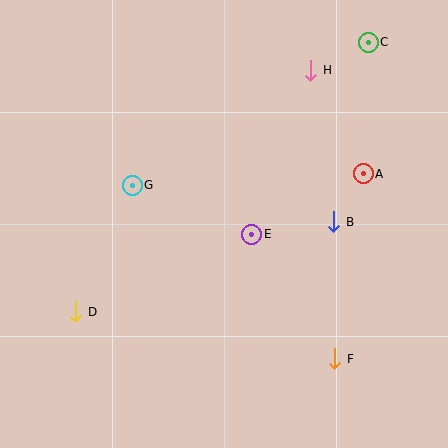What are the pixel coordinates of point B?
Point B is at (334, 222).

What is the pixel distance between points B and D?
The distance between B and D is 273 pixels.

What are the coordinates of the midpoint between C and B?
The midpoint between C and B is at (351, 132).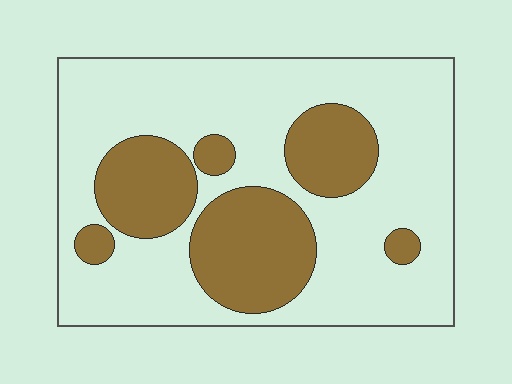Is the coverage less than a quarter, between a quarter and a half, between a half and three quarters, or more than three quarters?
Between a quarter and a half.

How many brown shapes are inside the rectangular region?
6.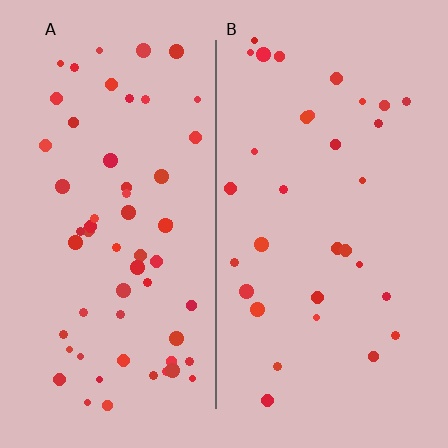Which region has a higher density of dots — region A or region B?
A (the left).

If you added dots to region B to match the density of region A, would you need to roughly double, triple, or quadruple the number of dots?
Approximately double.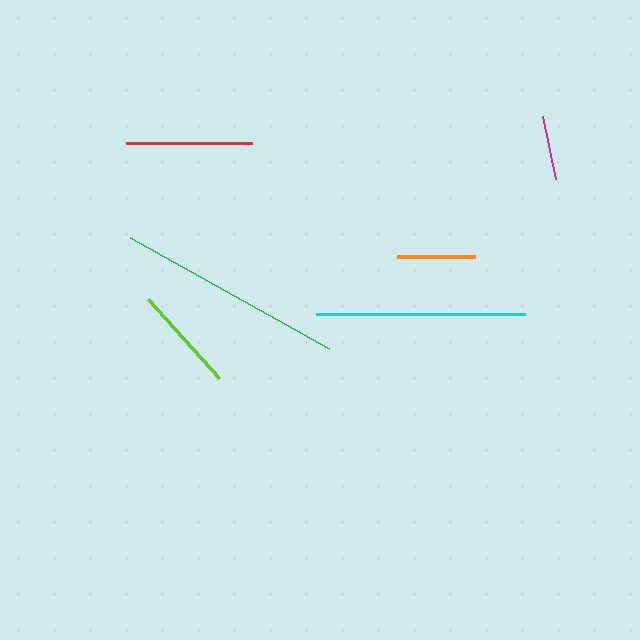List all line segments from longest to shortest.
From longest to shortest: green, cyan, red, lime, orange, magenta.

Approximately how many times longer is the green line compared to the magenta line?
The green line is approximately 3.5 times the length of the magenta line.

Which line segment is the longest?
The green line is the longest at approximately 227 pixels.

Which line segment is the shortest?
The magenta line is the shortest at approximately 64 pixels.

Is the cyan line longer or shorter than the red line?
The cyan line is longer than the red line.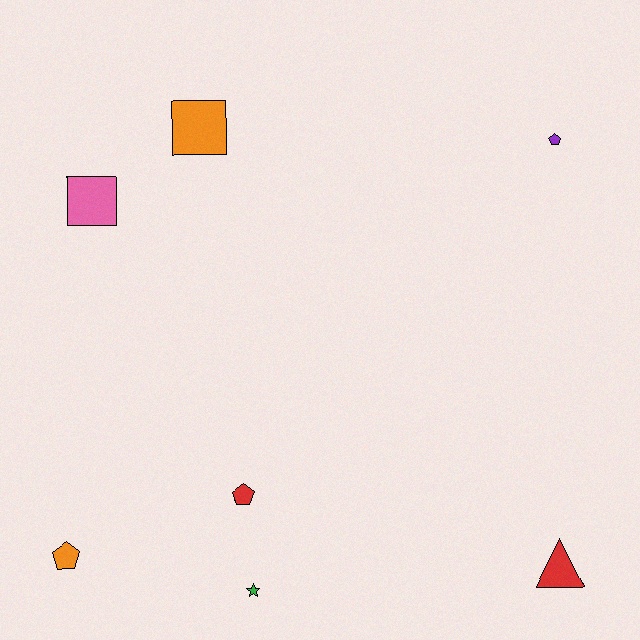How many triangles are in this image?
There is 1 triangle.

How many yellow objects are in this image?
There are no yellow objects.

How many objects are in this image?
There are 7 objects.